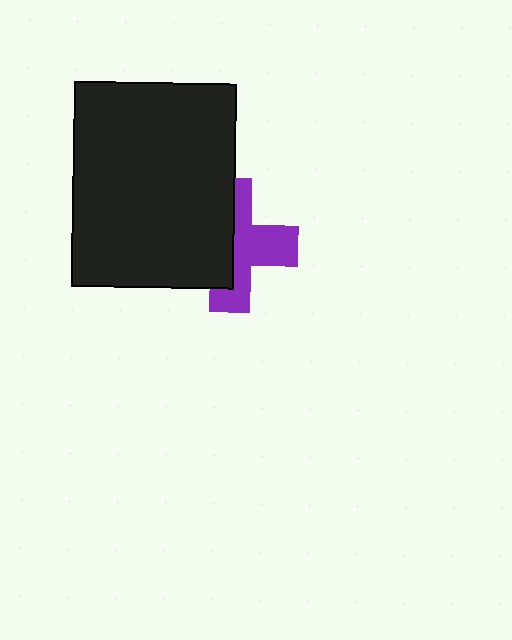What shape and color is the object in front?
The object in front is a black rectangle.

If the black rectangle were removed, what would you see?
You would see the complete purple cross.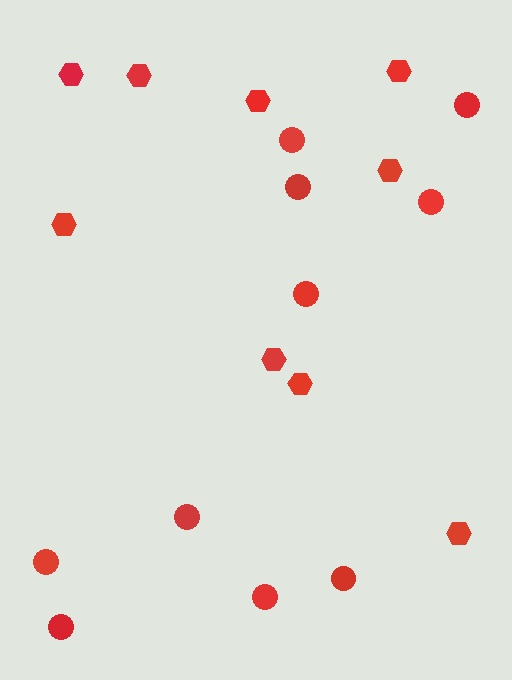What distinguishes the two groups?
There are 2 groups: one group of circles (10) and one group of hexagons (9).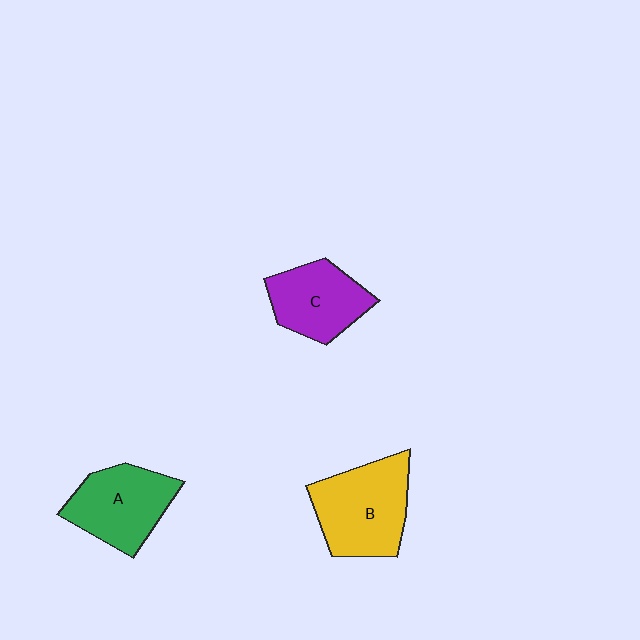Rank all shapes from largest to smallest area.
From largest to smallest: B (yellow), A (green), C (purple).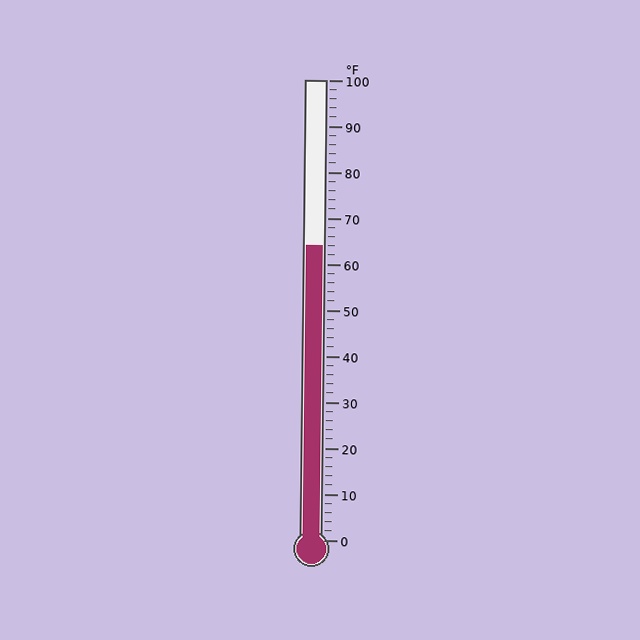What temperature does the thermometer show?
The thermometer shows approximately 64°F.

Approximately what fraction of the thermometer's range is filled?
The thermometer is filled to approximately 65% of its range.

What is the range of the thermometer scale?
The thermometer scale ranges from 0°F to 100°F.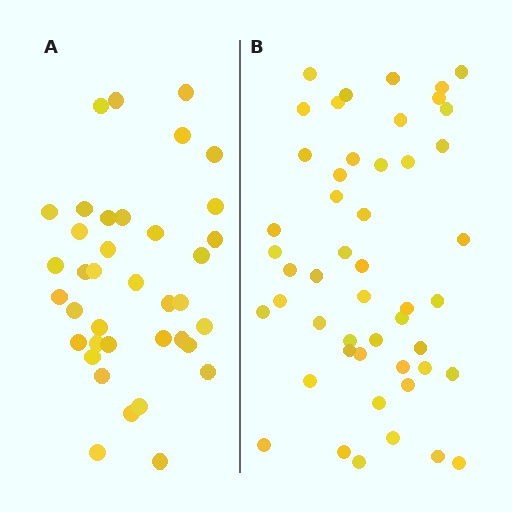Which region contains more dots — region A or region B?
Region B (the right region) has more dots.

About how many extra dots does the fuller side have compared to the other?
Region B has roughly 12 or so more dots than region A.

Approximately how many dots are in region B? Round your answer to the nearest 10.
About 50 dots. (The exact count is 49, which rounds to 50.)